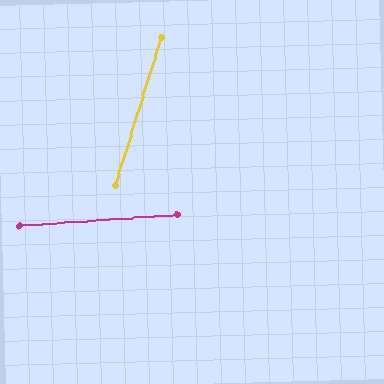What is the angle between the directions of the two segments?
Approximately 69 degrees.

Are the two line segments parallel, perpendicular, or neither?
Neither parallel nor perpendicular — they differ by about 69°.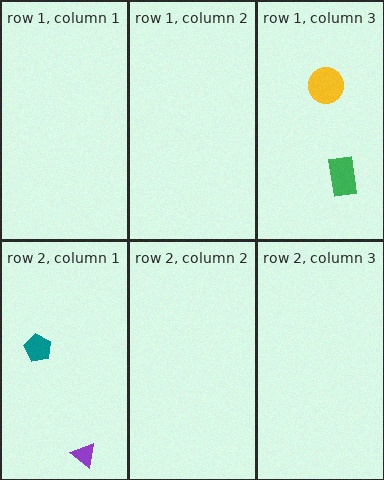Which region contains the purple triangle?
The row 2, column 1 region.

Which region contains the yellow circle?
The row 1, column 3 region.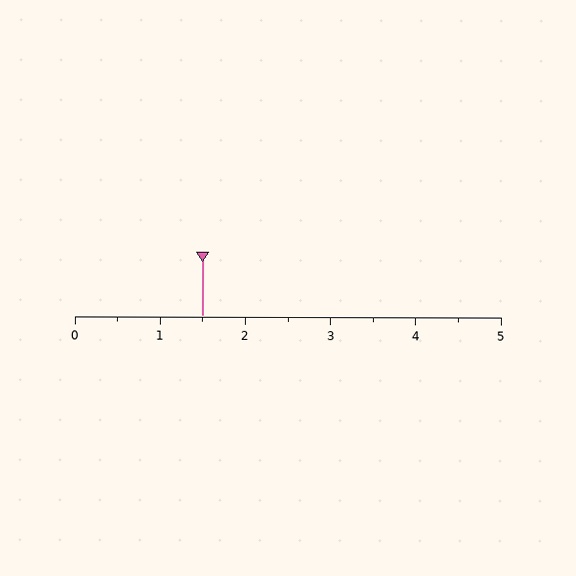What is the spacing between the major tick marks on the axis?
The major ticks are spaced 1 apart.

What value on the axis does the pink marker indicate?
The marker indicates approximately 1.5.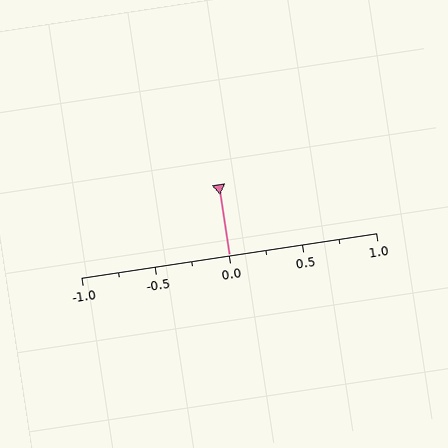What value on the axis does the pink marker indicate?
The marker indicates approximately 0.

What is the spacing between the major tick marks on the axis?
The major ticks are spaced 0.5 apart.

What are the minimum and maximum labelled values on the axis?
The axis runs from -1.0 to 1.0.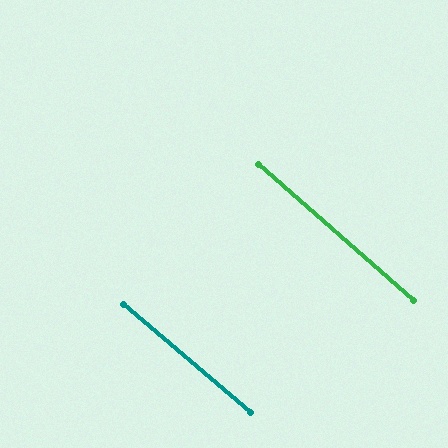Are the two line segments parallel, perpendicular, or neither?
Parallel — their directions differ by only 0.6°.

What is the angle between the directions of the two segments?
Approximately 1 degree.